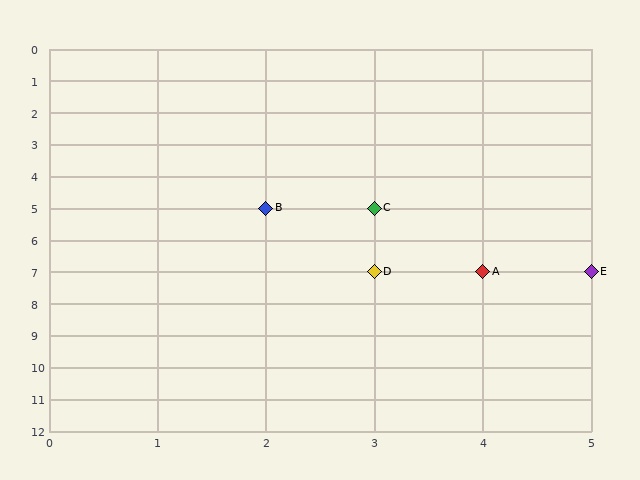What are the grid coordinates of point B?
Point B is at grid coordinates (2, 5).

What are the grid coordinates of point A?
Point A is at grid coordinates (4, 7).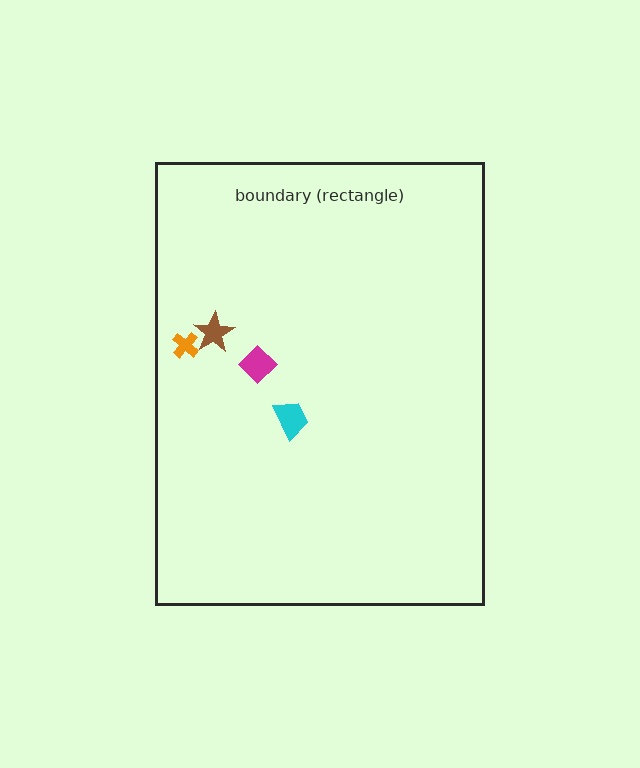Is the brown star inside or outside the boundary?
Inside.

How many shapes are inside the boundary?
4 inside, 0 outside.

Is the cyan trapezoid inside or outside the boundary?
Inside.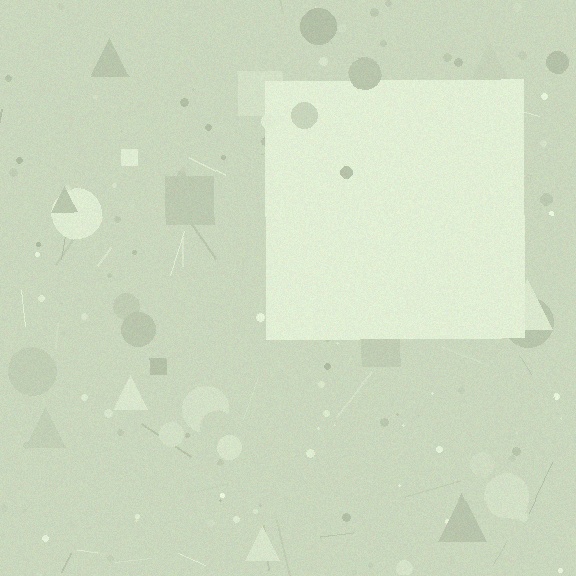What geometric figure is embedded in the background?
A square is embedded in the background.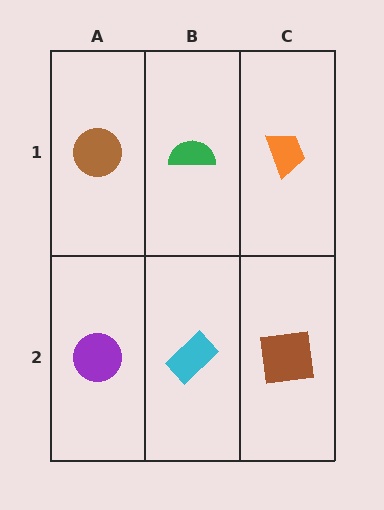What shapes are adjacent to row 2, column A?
A brown circle (row 1, column A), a cyan rectangle (row 2, column B).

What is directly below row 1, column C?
A brown square.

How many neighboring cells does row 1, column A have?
2.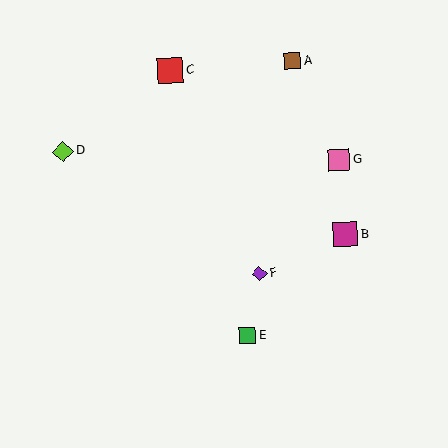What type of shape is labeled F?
Shape F is a purple diamond.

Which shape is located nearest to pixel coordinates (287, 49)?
The brown square (labeled A) at (292, 61) is nearest to that location.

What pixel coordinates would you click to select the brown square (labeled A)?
Click at (292, 61) to select the brown square A.